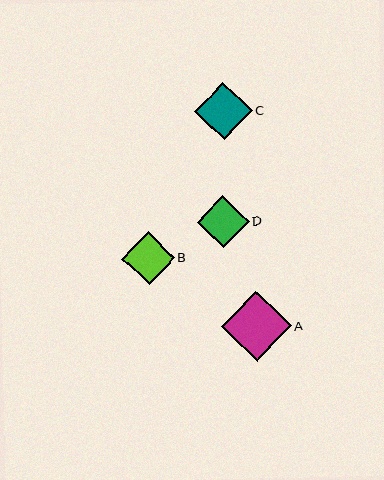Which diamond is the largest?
Diamond A is the largest with a size of approximately 69 pixels.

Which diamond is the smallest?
Diamond D is the smallest with a size of approximately 52 pixels.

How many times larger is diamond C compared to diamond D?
Diamond C is approximately 1.1 times the size of diamond D.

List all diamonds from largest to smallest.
From largest to smallest: A, C, B, D.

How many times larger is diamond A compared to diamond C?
Diamond A is approximately 1.2 times the size of diamond C.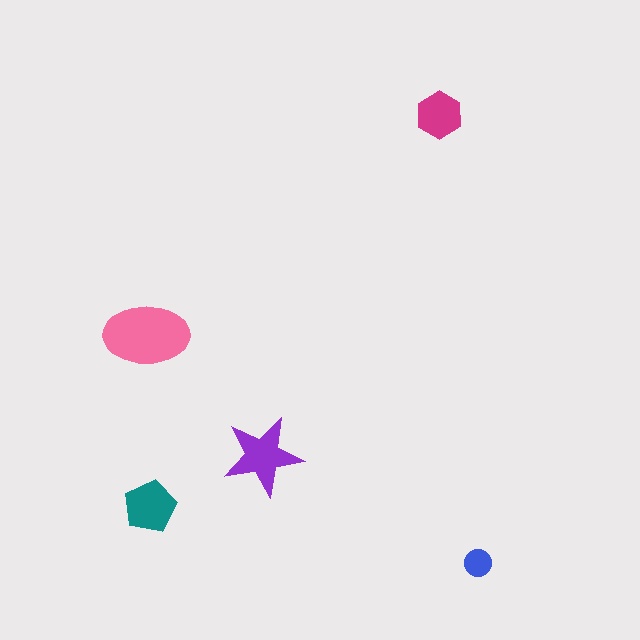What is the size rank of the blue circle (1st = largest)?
5th.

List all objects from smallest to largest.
The blue circle, the magenta hexagon, the teal pentagon, the purple star, the pink ellipse.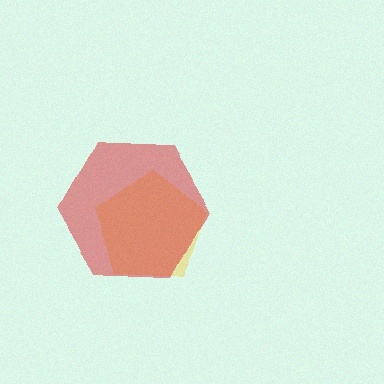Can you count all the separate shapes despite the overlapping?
Yes, there are 2 separate shapes.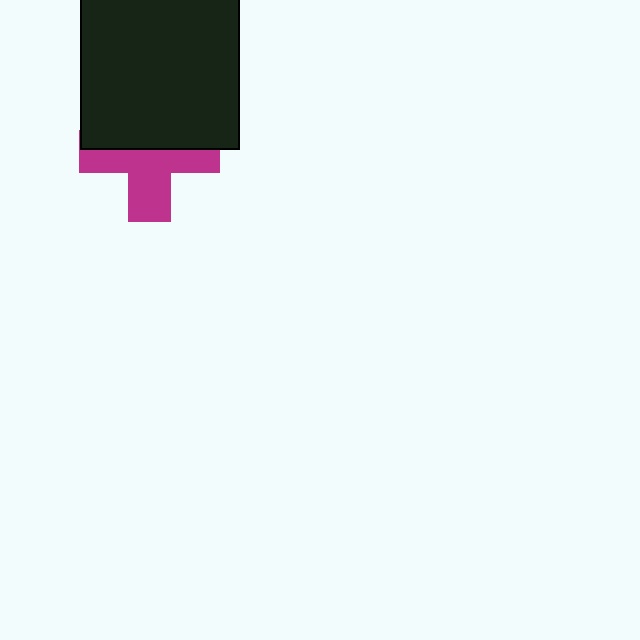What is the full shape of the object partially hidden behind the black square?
The partially hidden object is a magenta cross.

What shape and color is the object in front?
The object in front is a black square.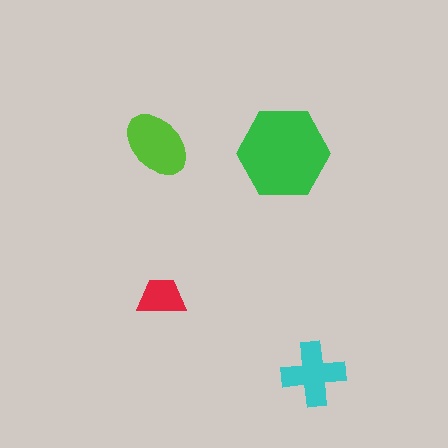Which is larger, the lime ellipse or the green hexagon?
The green hexagon.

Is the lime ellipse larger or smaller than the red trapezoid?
Larger.